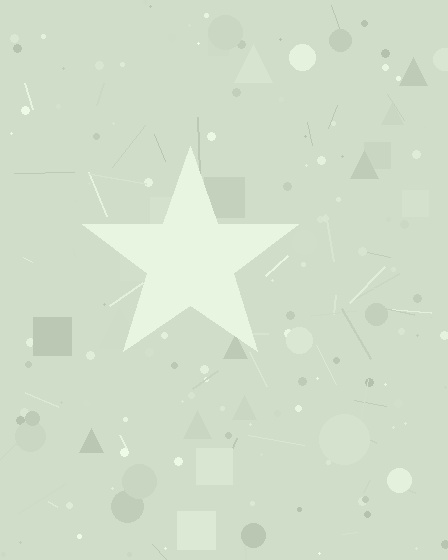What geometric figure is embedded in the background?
A star is embedded in the background.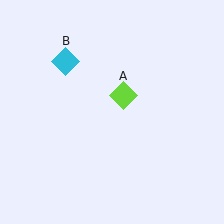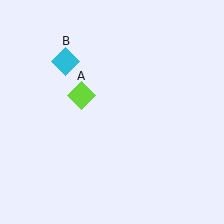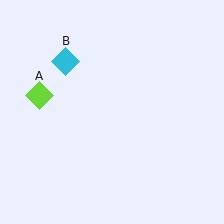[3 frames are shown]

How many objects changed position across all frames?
1 object changed position: lime diamond (object A).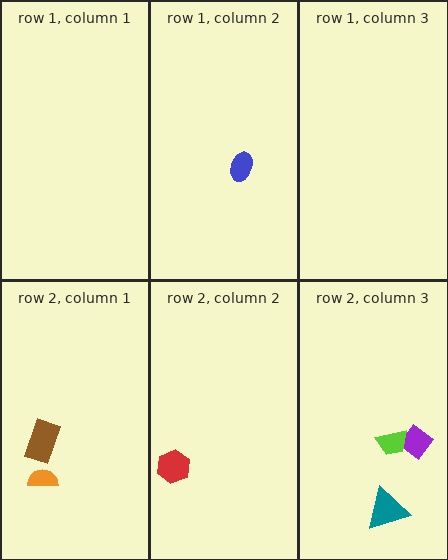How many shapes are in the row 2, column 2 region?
1.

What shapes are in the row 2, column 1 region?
The brown rectangle, the orange semicircle.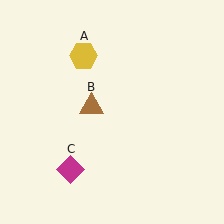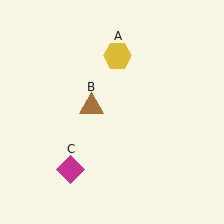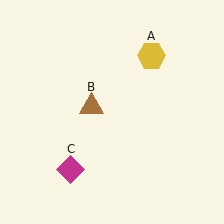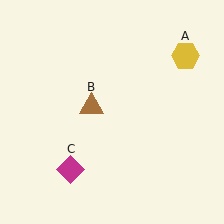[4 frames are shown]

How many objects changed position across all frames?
1 object changed position: yellow hexagon (object A).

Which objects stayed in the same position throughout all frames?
Brown triangle (object B) and magenta diamond (object C) remained stationary.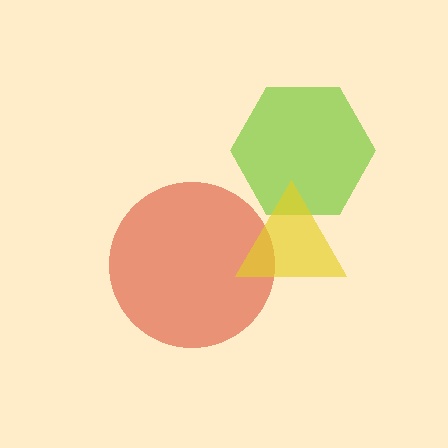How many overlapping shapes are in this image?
There are 3 overlapping shapes in the image.